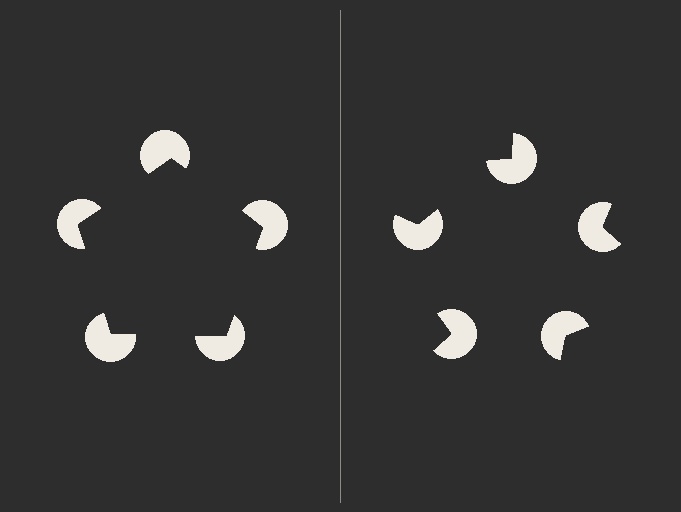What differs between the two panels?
The pac-man discs are positioned identically on both sides; only the wedge orientations differ. On the left they align to a pentagon; on the right they are misaligned.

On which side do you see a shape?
An illusory pentagon appears on the left side. On the right side the wedge cuts are rotated, so no coherent shape forms.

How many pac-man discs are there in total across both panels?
10 — 5 on each side.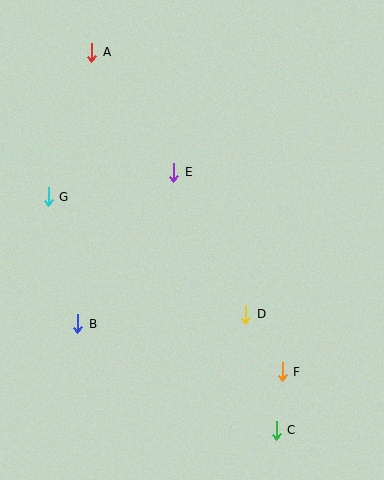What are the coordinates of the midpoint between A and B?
The midpoint between A and B is at (85, 188).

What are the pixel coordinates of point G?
Point G is at (48, 197).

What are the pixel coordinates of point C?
Point C is at (276, 430).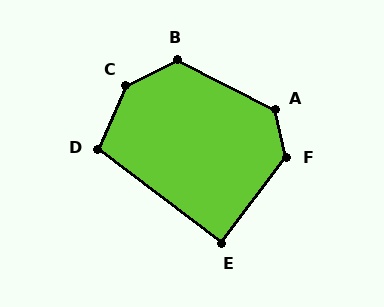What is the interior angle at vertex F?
Approximately 130 degrees (obtuse).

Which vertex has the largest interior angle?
C, at approximately 141 degrees.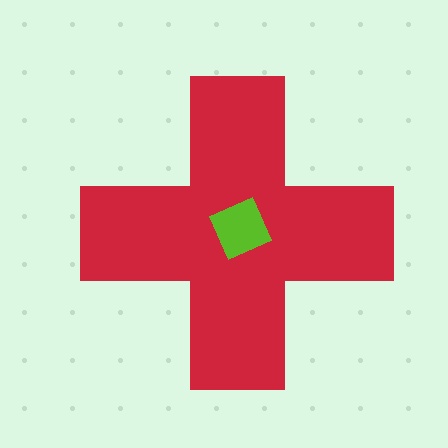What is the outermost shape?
The red cross.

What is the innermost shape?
The lime square.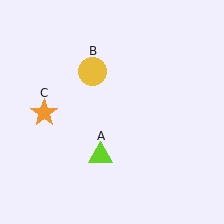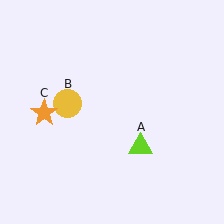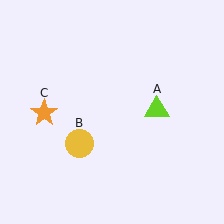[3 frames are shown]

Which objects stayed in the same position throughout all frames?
Orange star (object C) remained stationary.